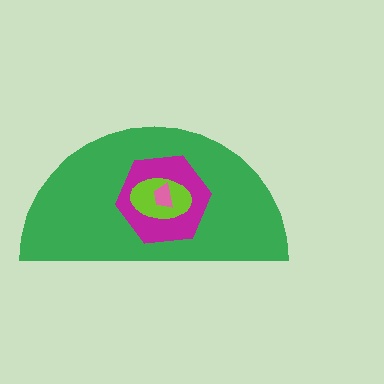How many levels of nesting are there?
4.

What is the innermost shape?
The pink trapezoid.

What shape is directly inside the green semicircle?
The magenta hexagon.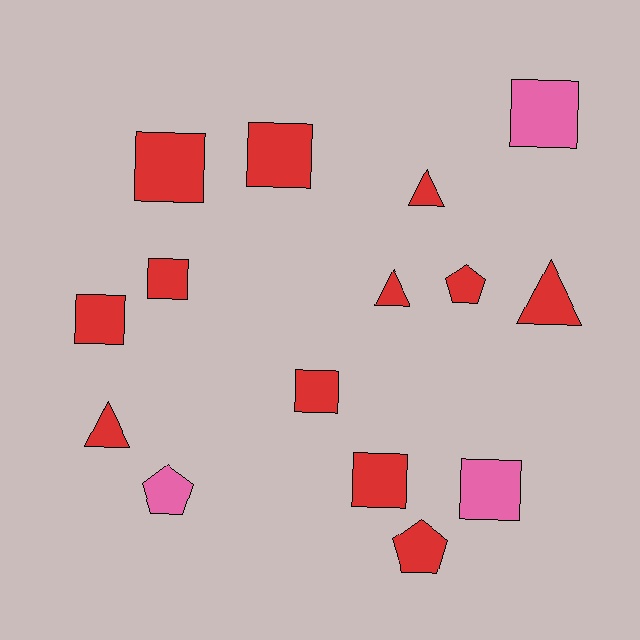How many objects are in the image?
There are 15 objects.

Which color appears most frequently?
Red, with 12 objects.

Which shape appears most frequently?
Square, with 8 objects.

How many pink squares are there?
There are 2 pink squares.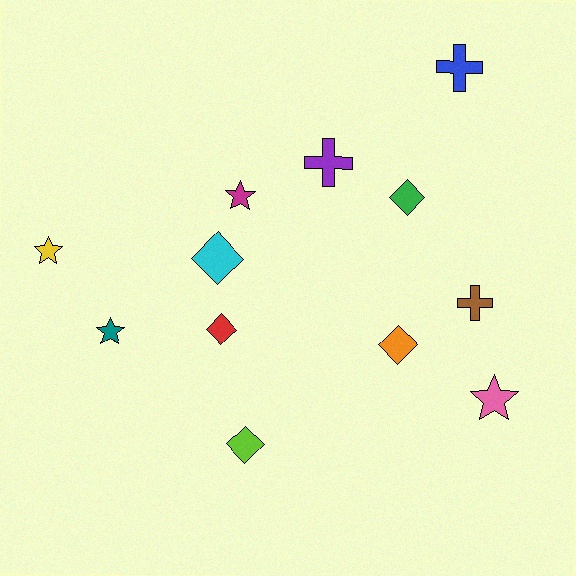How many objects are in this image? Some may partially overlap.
There are 12 objects.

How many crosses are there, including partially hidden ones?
There are 3 crosses.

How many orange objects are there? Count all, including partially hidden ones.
There is 1 orange object.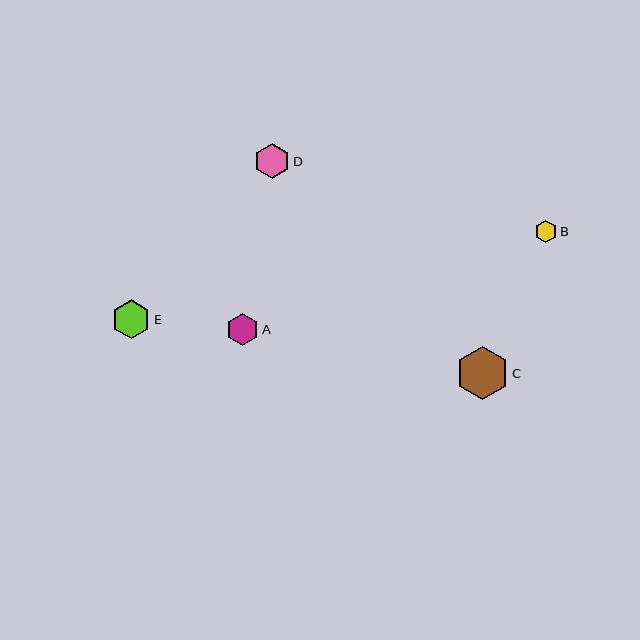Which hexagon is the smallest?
Hexagon B is the smallest with a size of approximately 22 pixels.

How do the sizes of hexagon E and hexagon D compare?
Hexagon E and hexagon D are approximately the same size.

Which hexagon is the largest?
Hexagon C is the largest with a size of approximately 53 pixels.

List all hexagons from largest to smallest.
From largest to smallest: C, E, D, A, B.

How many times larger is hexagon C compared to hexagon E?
Hexagon C is approximately 1.4 times the size of hexagon E.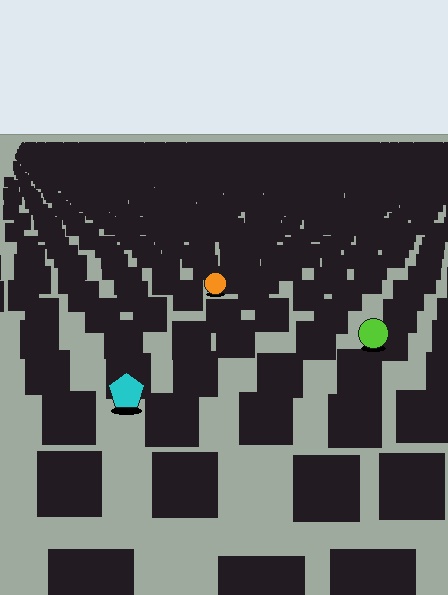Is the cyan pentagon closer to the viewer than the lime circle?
Yes. The cyan pentagon is closer — you can tell from the texture gradient: the ground texture is coarser near it.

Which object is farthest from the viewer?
The orange circle is farthest from the viewer. It appears smaller and the ground texture around it is denser.